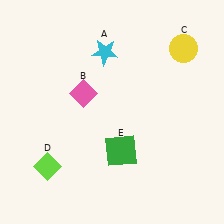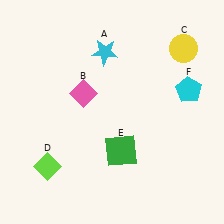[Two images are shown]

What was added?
A cyan pentagon (F) was added in Image 2.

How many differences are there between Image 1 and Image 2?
There is 1 difference between the two images.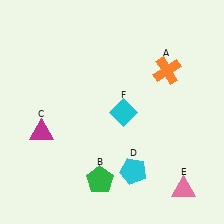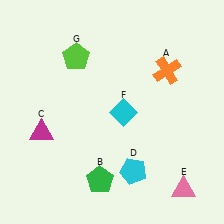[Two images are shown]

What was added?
A lime pentagon (G) was added in Image 2.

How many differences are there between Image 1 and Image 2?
There is 1 difference between the two images.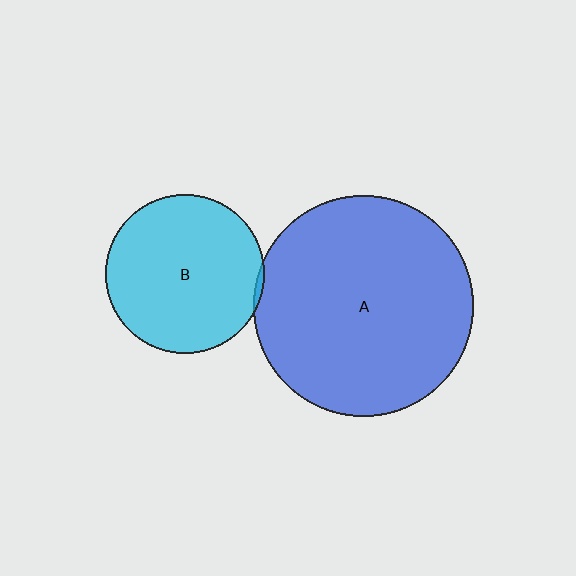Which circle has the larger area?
Circle A (blue).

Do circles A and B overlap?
Yes.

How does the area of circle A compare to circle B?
Approximately 1.9 times.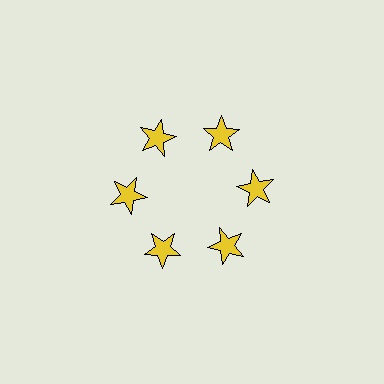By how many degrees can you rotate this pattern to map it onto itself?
The pattern maps onto itself every 60 degrees of rotation.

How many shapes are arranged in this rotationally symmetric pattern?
There are 6 shapes, arranged in 6 groups of 1.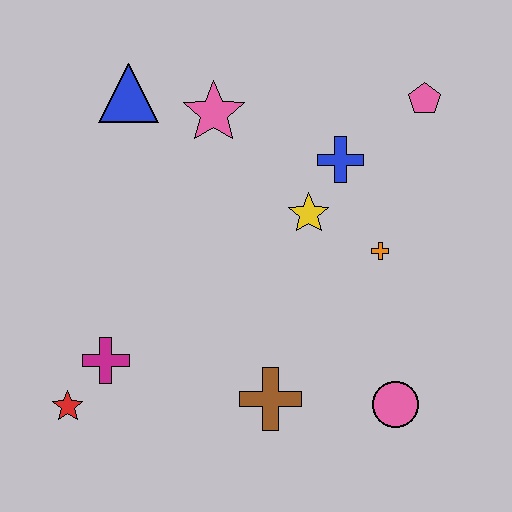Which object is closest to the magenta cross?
The red star is closest to the magenta cross.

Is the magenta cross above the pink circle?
Yes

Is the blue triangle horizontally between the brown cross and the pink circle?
No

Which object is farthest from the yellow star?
The red star is farthest from the yellow star.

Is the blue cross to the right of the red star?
Yes